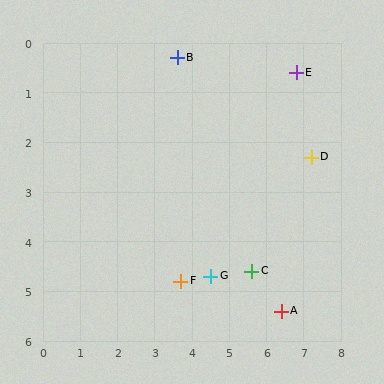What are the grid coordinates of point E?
Point E is at approximately (6.8, 0.6).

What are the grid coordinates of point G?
Point G is at approximately (4.5, 4.7).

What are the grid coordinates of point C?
Point C is at approximately (5.6, 4.6).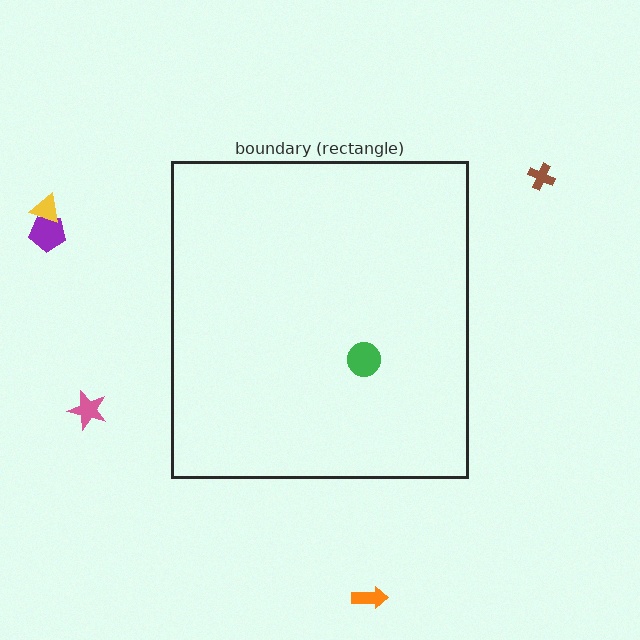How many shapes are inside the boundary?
1 inside, 5 outside.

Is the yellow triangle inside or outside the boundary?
Outside.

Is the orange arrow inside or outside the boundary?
Outside.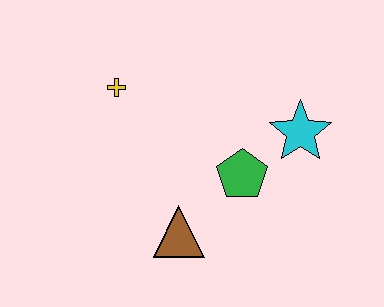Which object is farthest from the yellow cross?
The cyan star is farthest from the yellow cross.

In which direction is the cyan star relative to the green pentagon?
The cyan star is to the right of the green pentagon.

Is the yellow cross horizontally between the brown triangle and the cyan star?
No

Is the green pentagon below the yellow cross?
Yes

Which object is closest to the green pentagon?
The cyan star is closest to the green pentagon.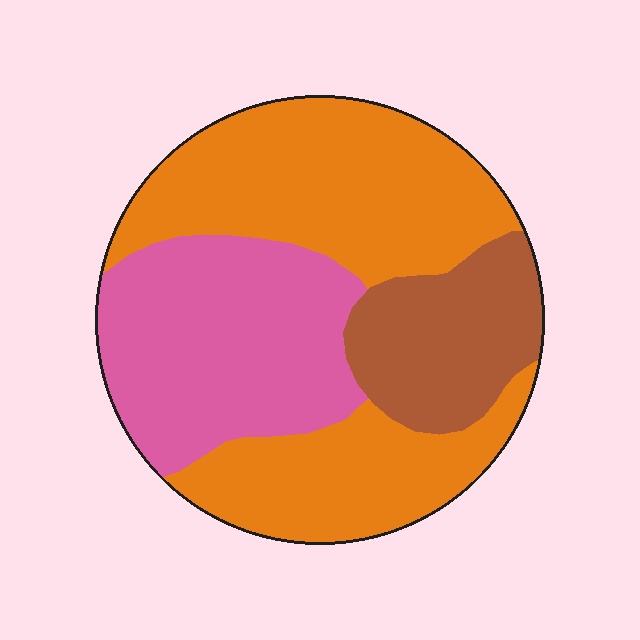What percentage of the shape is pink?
Pink covers 31% of the shape.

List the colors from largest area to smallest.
From largest to smallest: orange, pink, brown.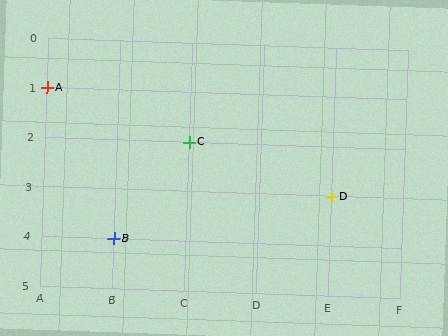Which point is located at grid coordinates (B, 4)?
Point B is at (B, 4).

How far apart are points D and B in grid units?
Points D and B are 3 columns and 1 row apart (about 3.2 grid units diagonally).